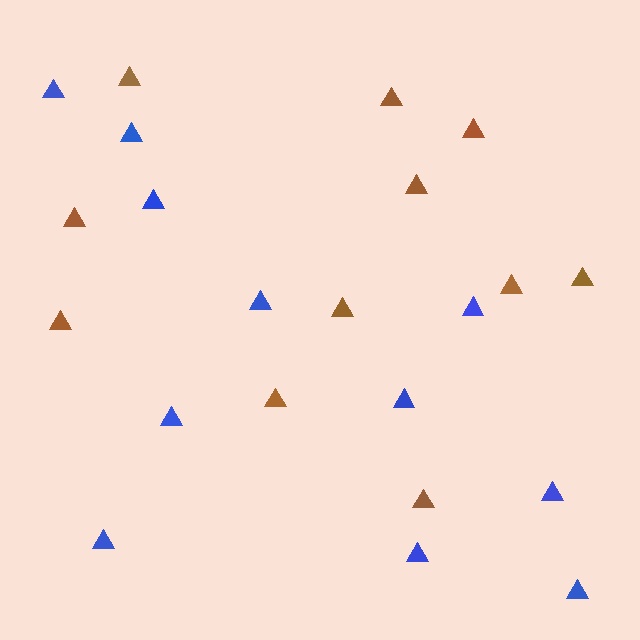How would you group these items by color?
There are 2 groups: one group of brown triangles (11) and one group of blue triangles (11).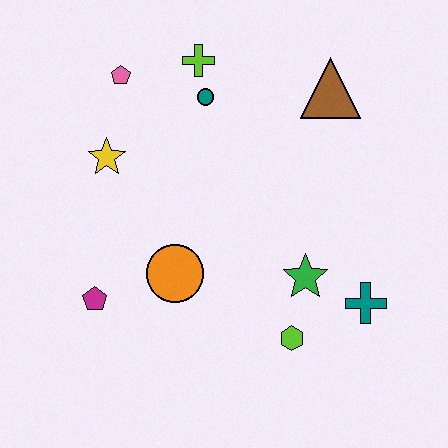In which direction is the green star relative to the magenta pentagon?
The green star is to the right of the magenta pentagon.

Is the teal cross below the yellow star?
Yes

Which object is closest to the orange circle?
The magenta pentagon is closest to the orange circle.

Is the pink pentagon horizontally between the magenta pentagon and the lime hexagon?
Yes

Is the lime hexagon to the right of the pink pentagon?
Yes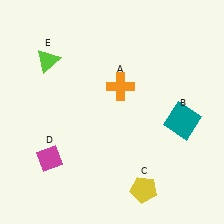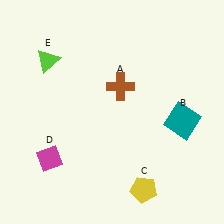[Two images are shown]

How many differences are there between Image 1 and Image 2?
There is 1 difference between the two images.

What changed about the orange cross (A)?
In Image 1, A is orange. In Image 2, it changed to brown.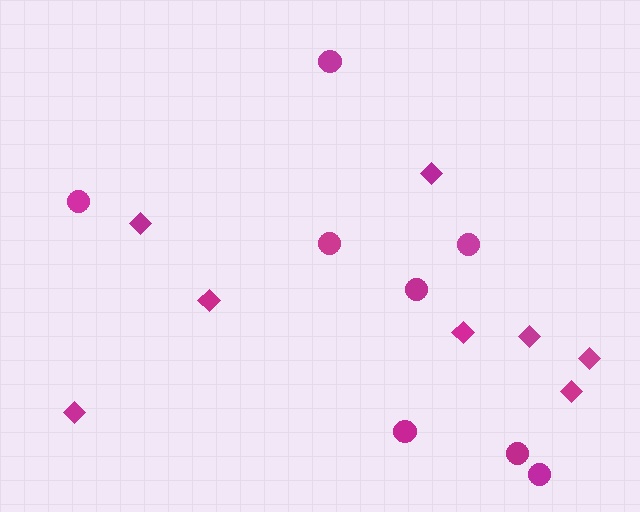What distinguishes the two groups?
There are 2 groups: one group of diamonds (8) and one group of circles (8).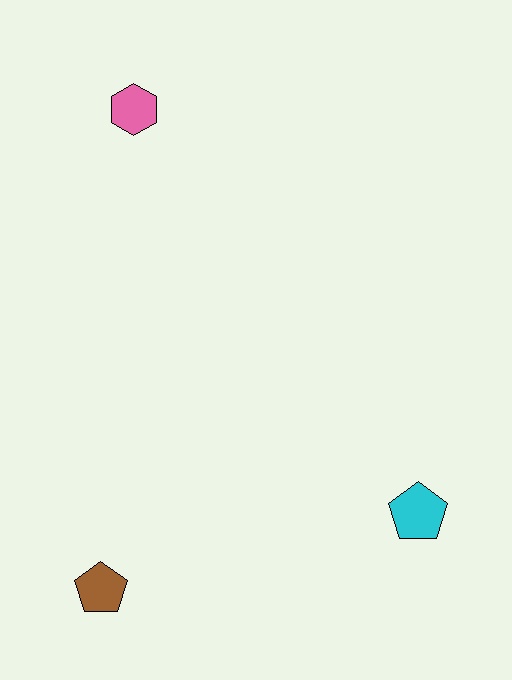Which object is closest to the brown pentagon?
The cyan pentagon is closest to the brown pentagon.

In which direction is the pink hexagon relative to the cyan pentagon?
The pink hexagon is above the cyan pentagon.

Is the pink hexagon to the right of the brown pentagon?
Yes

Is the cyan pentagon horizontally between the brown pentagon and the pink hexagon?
No